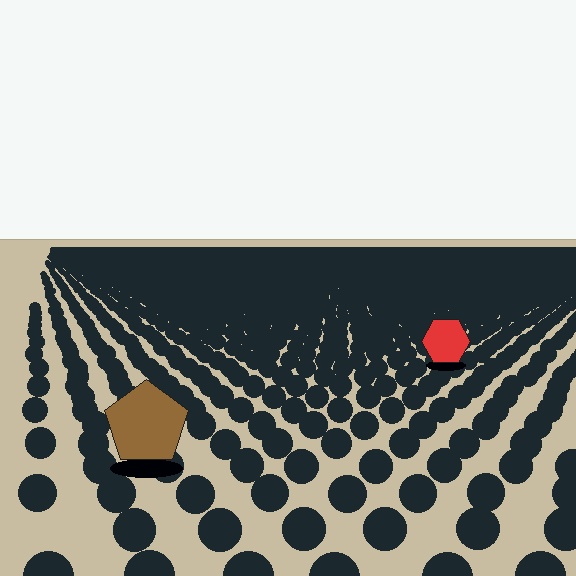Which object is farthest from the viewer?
The red hexagon is farthest from the viewer. It appears smaller and the ground texture around it is denser.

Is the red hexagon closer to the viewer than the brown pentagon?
No. The brown pentagon is closer — you can tell from the texture gradient: the ground texture is coarser near it.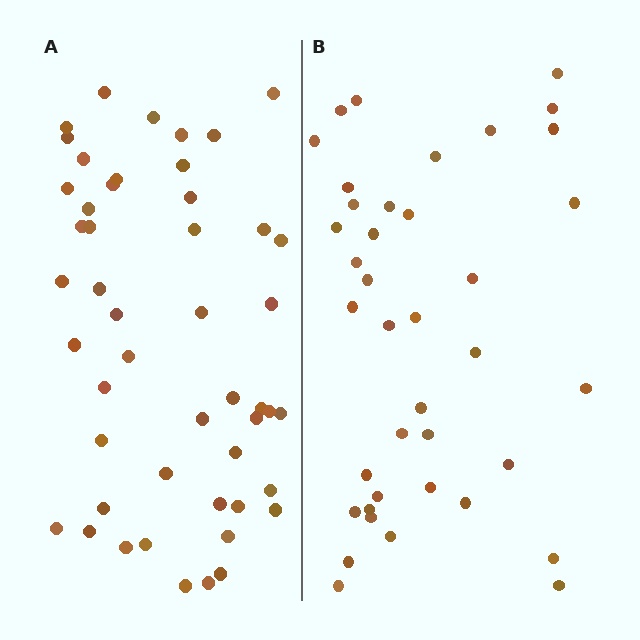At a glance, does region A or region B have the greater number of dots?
Region A (the left region) has more dots.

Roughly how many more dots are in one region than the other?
Region A has roughly 10 or so more dots than region B.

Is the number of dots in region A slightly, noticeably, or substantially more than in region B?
Region A has noticeably more, but not dramatically so. The ratio is roughly 1.3 to 1.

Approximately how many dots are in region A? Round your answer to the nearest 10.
About 50 dots. (The exact count is 49, which rounds to 50.)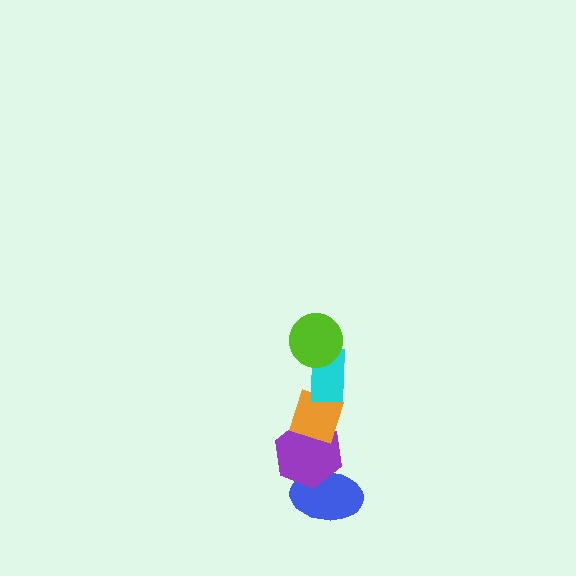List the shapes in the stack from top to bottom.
From top to bottom: the lime circle, the cyan rectangle, the orange diamond, the purple hexagon, the blue ellipse.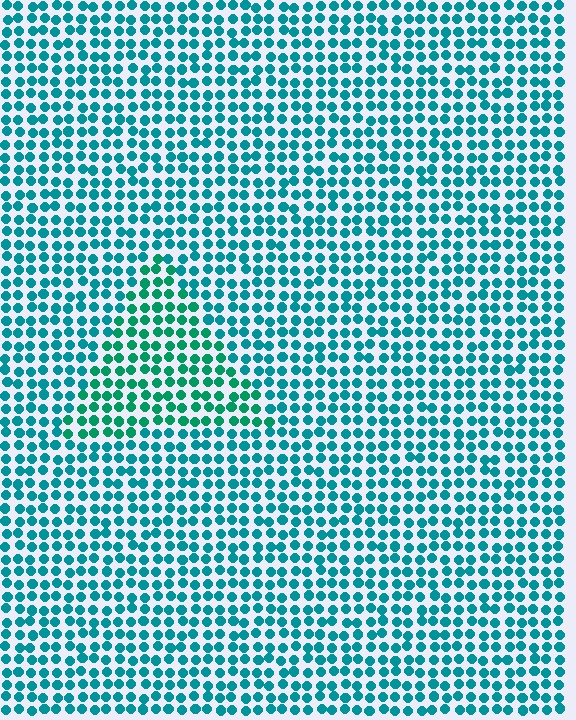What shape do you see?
I see a triangle.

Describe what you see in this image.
The image is filled with small teal elements in a uniform arrangement. A triangle-shaped region is visible where the elements are tinted to a slightly different hue, forming a subtle color boundary.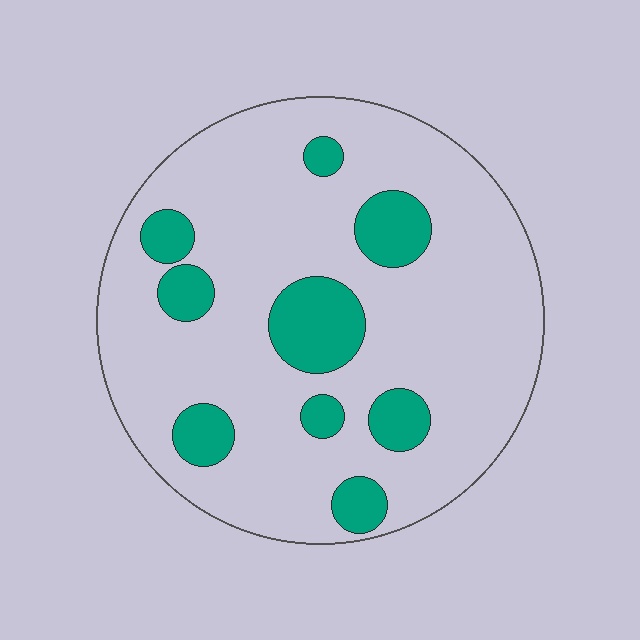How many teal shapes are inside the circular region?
9.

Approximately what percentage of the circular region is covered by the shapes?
Approximately 20%.